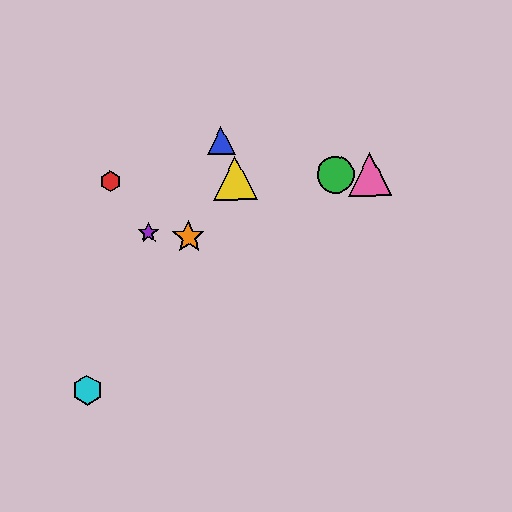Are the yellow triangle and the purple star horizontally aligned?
No, the yellow triangle is at y≈178 and the purple star is at y≈233.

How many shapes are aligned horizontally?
4 shapes (the red hexagon, the green circle, the yellow triangle, the pink triangle) are aligned horizontally.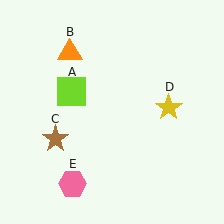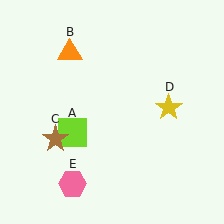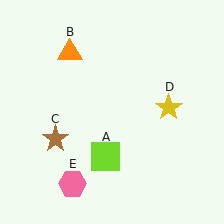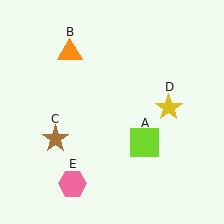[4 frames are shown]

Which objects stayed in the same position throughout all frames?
Orange triangle (object B) and brown star (object C) and yellow star (object D) and pink hexagon (object E) remained stationary.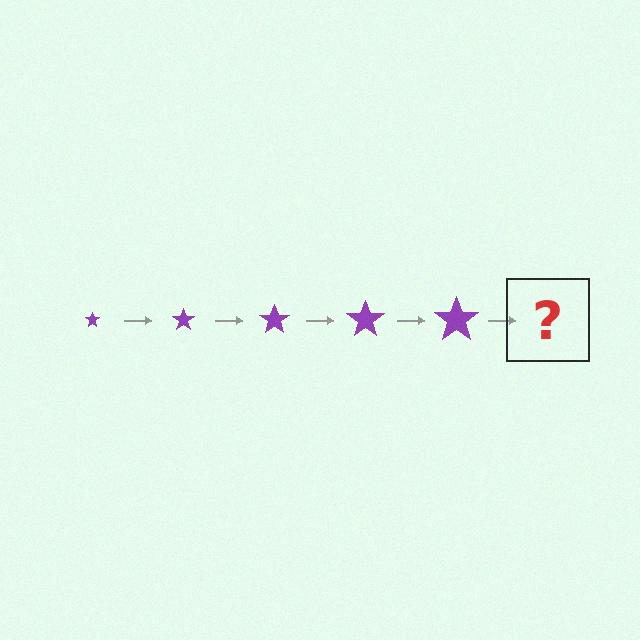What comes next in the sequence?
The next element should be a purple star, larger than the previous one.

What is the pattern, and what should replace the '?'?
The pattern is that the star gets progressively larger each step. The '?' should be a purple star, larger than the previous one.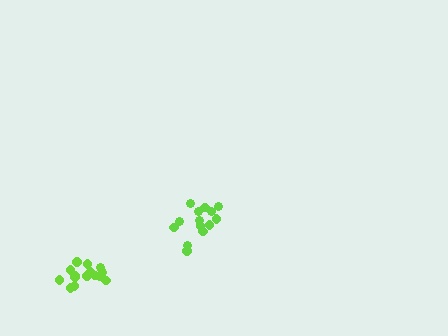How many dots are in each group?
Group 1: 15 dots, Group 2: 14 dots (29 total).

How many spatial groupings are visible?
There are 2 spatial groupings.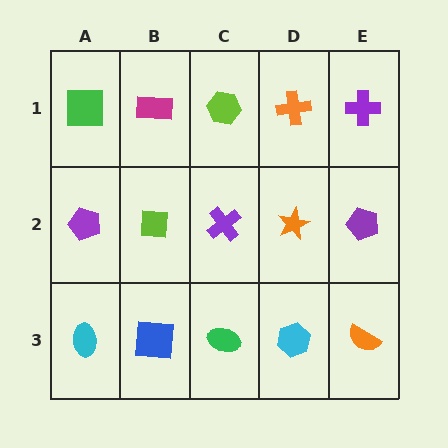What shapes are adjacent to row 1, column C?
A purple cross (row 2, column C), a magenta rectangle (row 1, column B), an orange cross (row 1, column D).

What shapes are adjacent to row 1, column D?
An orange star (row 2, column D), a lime hexagon (row 1, column C), a purple cross (row 1, column E).